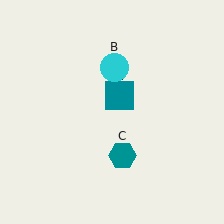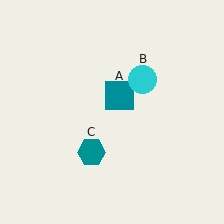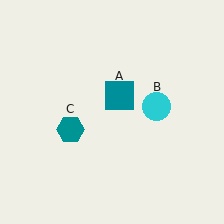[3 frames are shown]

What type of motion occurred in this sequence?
The cyan circle (object B), teal hexagon (object C) rotated clockwise around the center of the scene.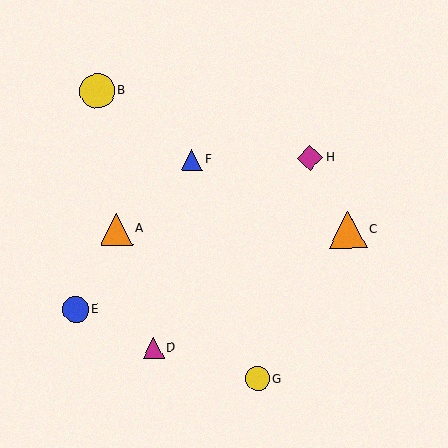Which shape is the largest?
The orange triangle (labeled C) is the largest.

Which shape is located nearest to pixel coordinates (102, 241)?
The orange triangle (labeled A) at (116, 229) is nearest to that location.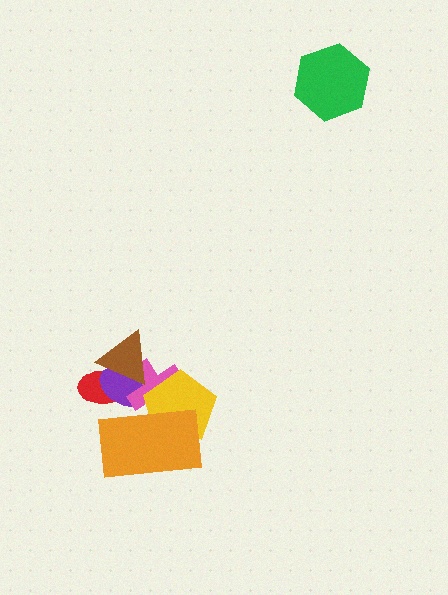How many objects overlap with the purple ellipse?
4 objects overlap with the purple ellipse.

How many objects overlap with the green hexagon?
0 objects overlap with the green hexagon.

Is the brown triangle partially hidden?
No, no other shape covers it.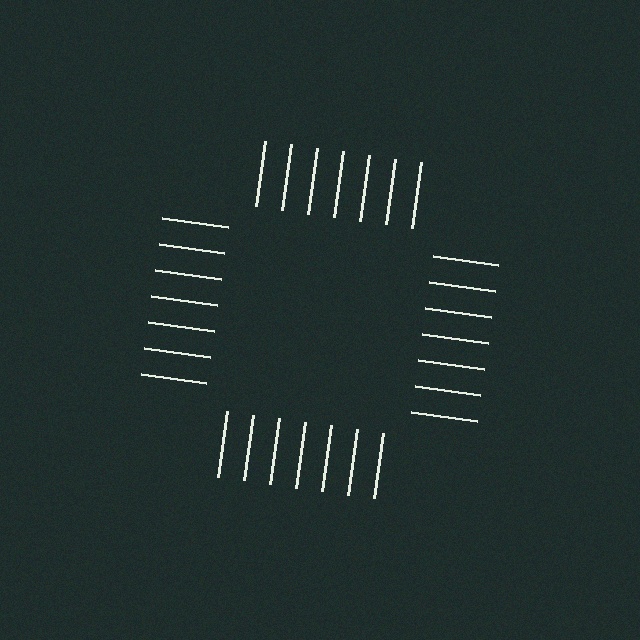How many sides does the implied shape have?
4 sides — the line-ends trace a square.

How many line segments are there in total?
28 — 7 along each of the 4 edges.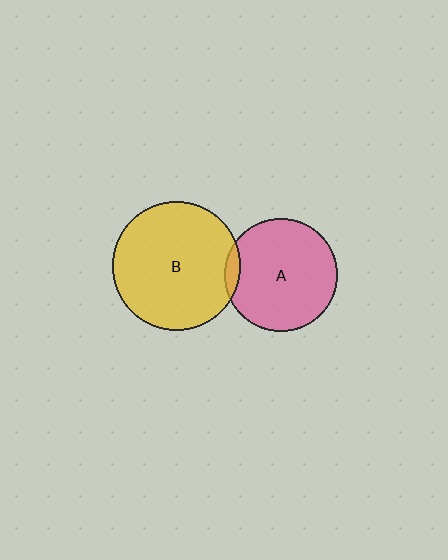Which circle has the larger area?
Circle B (yellow).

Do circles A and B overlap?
Yes.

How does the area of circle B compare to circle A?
Approximately 1.3 times.